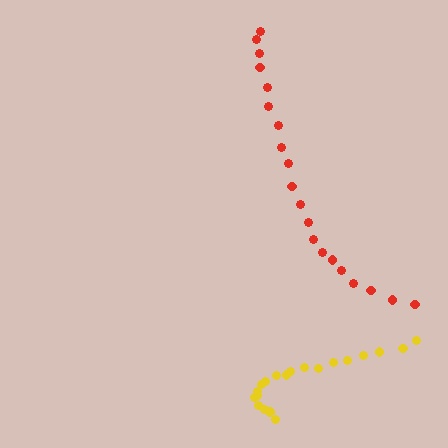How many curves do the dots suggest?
There are 2 distinct paths.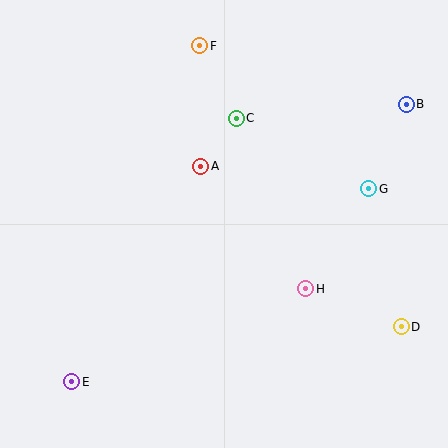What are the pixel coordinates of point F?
Point F is at (200, 46).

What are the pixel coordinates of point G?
Point G is at (369, 189).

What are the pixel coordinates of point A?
Point A is at (201, 166).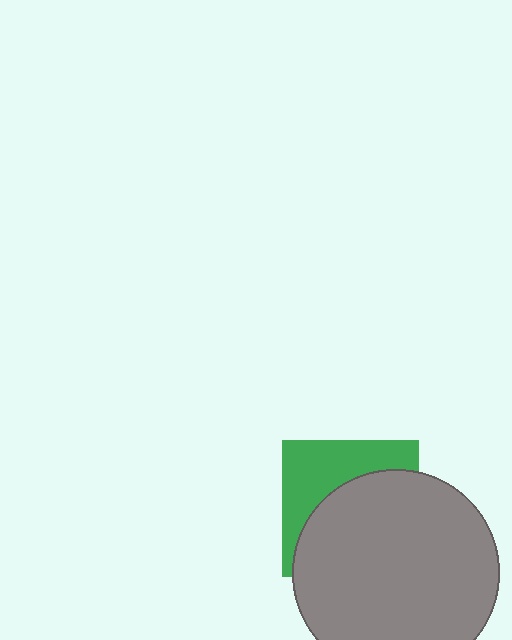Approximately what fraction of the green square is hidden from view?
Roughly 60% of the green square is hidden behind the gray circle.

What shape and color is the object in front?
The object in front is a gray circle.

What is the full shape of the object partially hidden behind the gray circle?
The partially hidden object is a green square.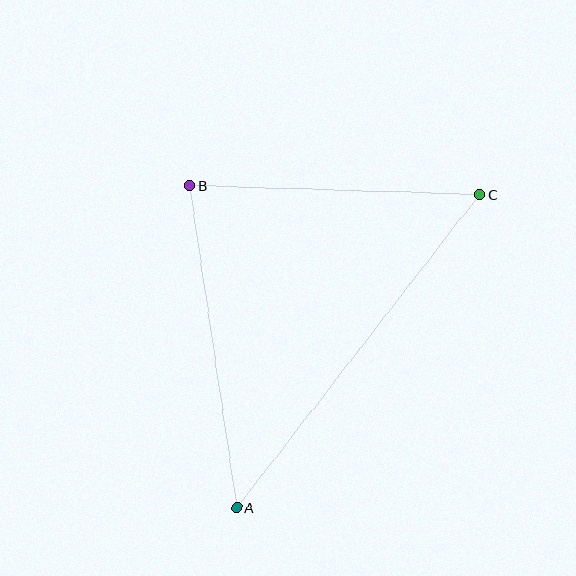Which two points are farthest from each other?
Points A and C are farthest from each other.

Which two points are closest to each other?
Points B and C are closest to each other.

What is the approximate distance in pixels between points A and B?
The distance between A and B is approximately 326 pixels.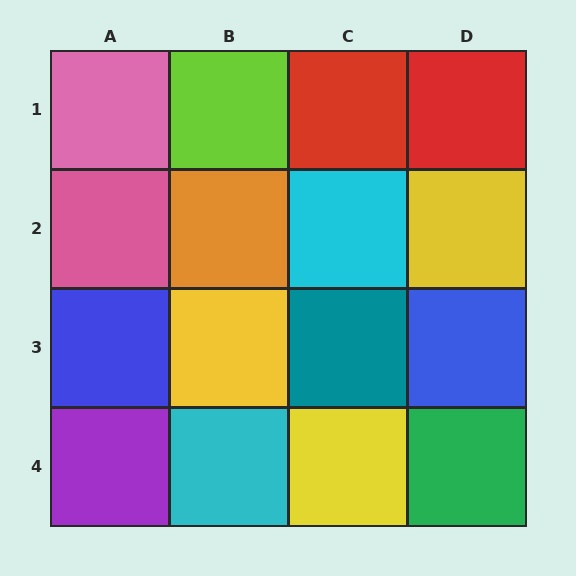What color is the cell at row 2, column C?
Cyan.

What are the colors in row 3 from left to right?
Blue, yellow, teal, blue.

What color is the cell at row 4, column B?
Cyan.